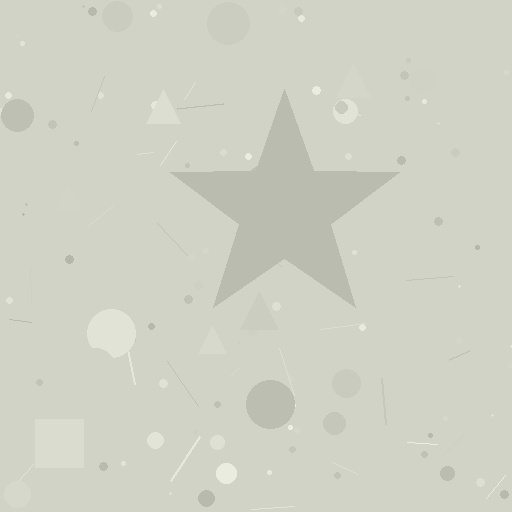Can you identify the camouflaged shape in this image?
The camouflaged shape is a star.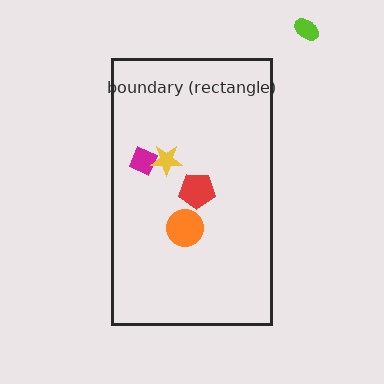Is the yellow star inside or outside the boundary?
Inside.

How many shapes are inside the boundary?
4 inside, 1 outside.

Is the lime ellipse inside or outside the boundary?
Outside.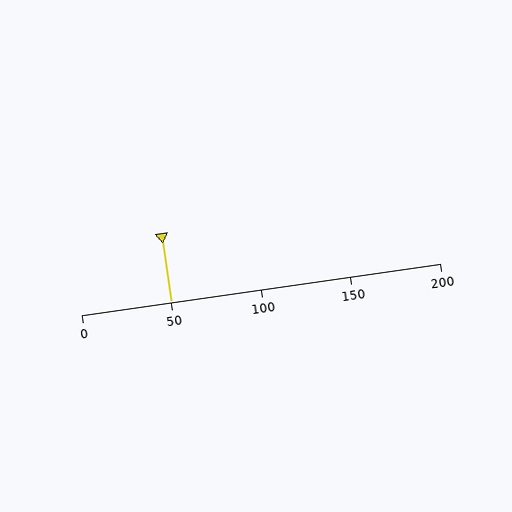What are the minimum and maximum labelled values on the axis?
The axis runs from 0 to 200.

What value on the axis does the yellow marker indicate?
The marker indicates approximately 50.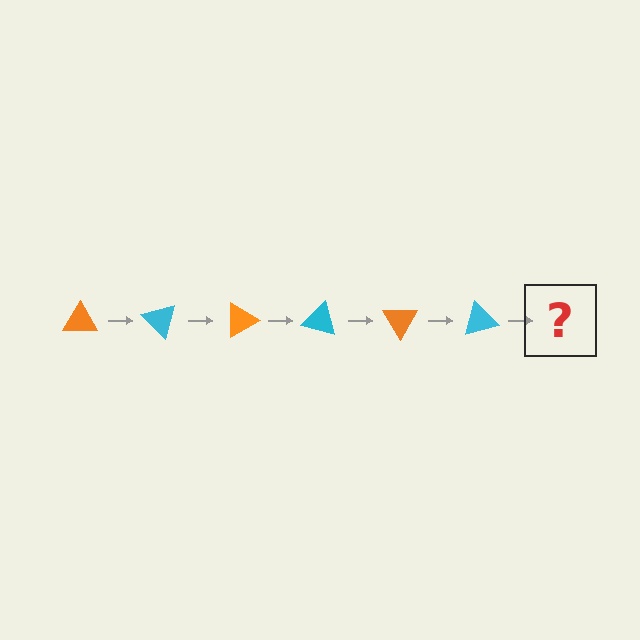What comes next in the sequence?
The next element should be an orange triangle, rotated 270 degrees from the start.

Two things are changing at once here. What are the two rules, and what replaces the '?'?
The two rules are that it rotates 45 degrees each step and the color cycles through orange and cyan. The '?' should be an orange triangle, rotated 270 degrees from the start.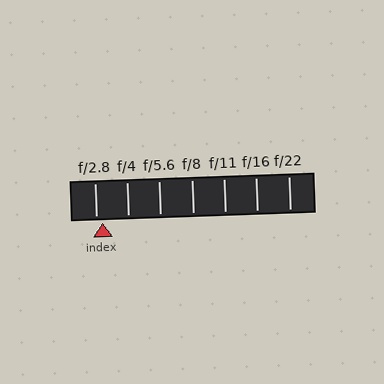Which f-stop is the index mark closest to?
The index mark is closest to f/2.8.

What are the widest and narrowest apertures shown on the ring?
The widest aperture shown is f/2.8 and the narrowest is f/22.